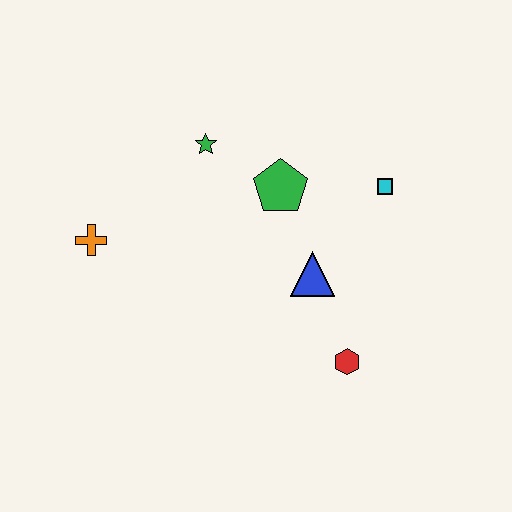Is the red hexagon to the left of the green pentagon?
No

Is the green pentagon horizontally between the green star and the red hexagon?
Yes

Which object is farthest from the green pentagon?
The orange cross is farthest from the green pentagon.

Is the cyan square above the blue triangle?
Yes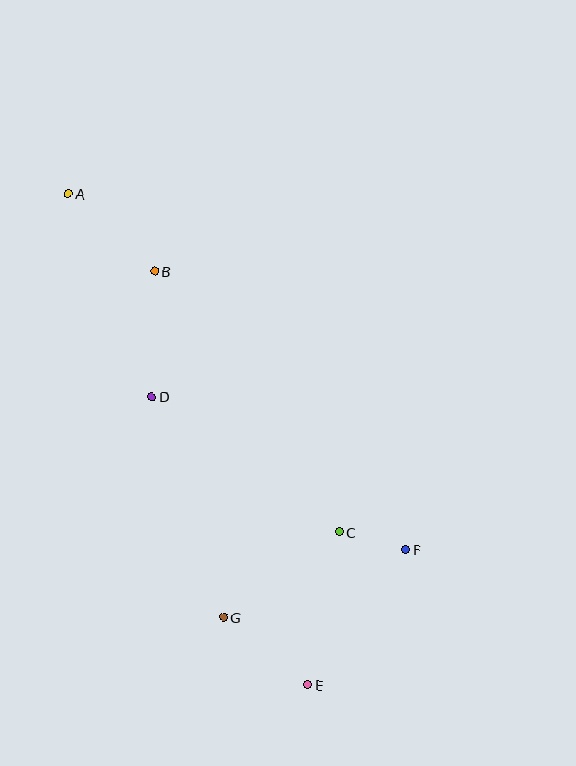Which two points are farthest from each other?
Points A and E are farthest from each other.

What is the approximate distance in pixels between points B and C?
The distance between B and C is approximately 319 pixels.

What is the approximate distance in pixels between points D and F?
The distance between D and F is approximately 296 pixels.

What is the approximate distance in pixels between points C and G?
The distance between C and G is approximately 143 pixels.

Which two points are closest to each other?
Points C and F are closest to each other.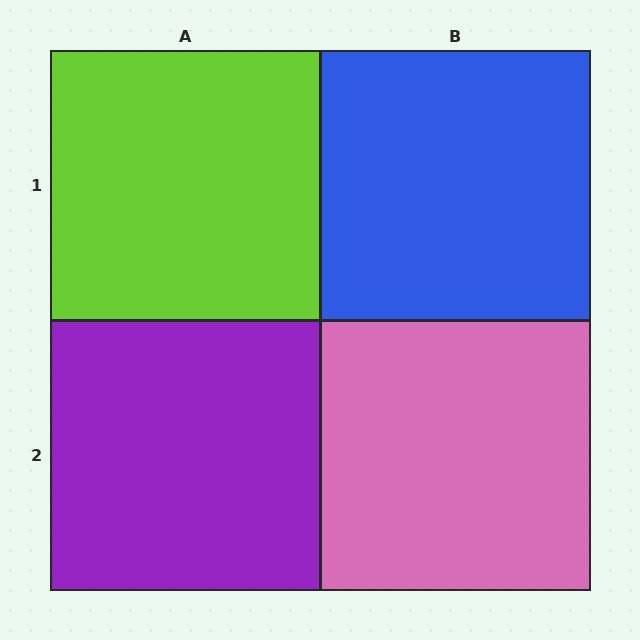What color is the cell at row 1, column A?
Lime.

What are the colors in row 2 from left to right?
Purple, pink.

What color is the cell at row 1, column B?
Blue.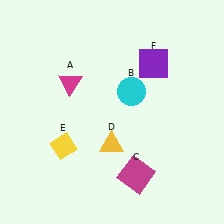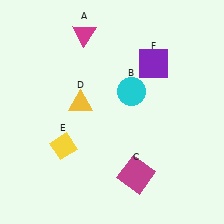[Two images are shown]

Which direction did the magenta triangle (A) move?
The magenta triangle (A) moved up.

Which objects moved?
The objects that moved are: the magenta triangle (A), the yellow triangle (D).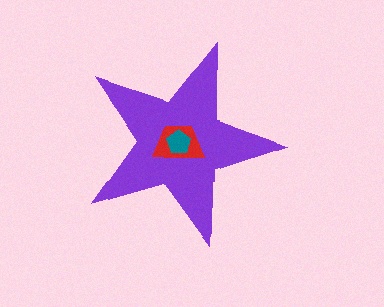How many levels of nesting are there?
3.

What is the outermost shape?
The purple star.